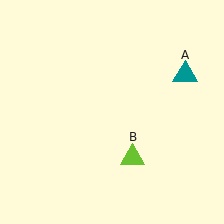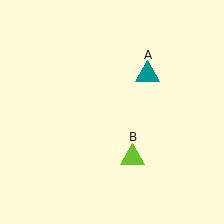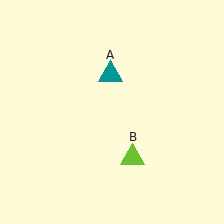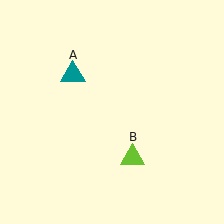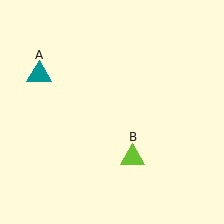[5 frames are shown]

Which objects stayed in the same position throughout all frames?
Lime triangle (object B) remained stationary.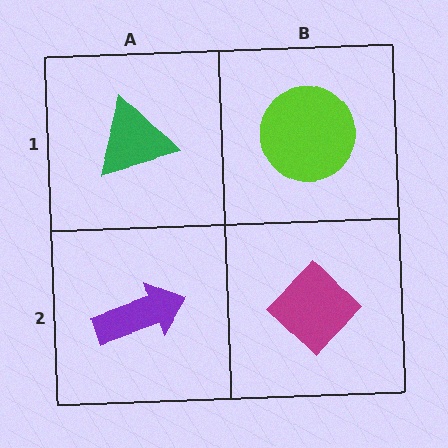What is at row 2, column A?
A purple arrow.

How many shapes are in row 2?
2 shapes.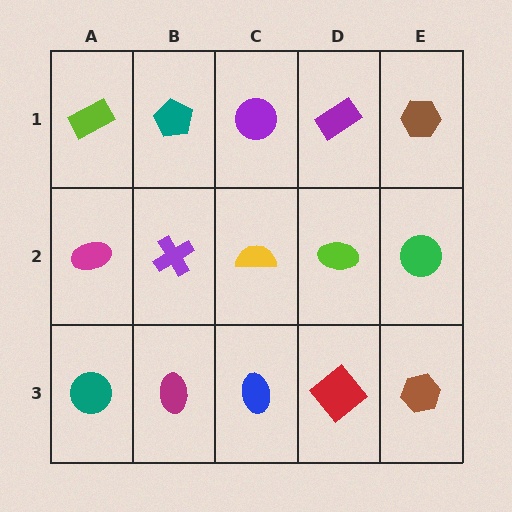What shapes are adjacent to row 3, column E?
A green circle (row 2, column E), a red diamond (row 3, column D).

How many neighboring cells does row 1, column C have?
3.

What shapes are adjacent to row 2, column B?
A teal pentagon (row 1, column B), a magenta ellipse (row 3, column B), a magenta ellipse (row 2, column A), a yellow semicircle (row 2, column C).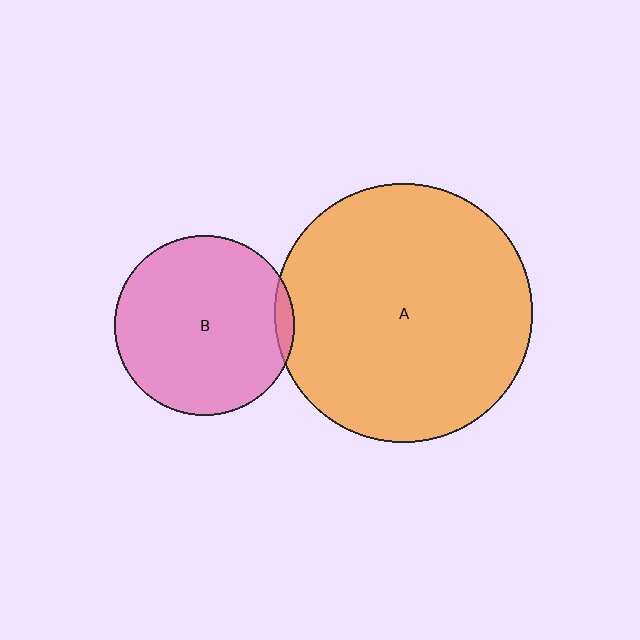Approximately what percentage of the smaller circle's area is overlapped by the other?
Approximately 5%.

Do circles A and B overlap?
Yes.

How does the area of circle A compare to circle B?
Approximately 2.1 times.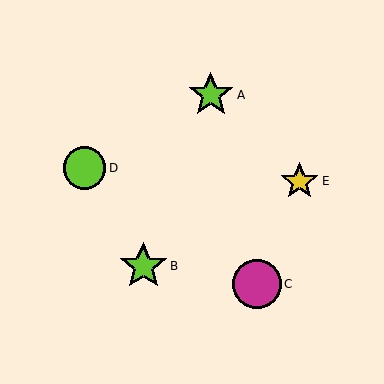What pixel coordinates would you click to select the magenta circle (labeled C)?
Click at (257, 284) to select the magenta circle C.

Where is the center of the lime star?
The center of the lime star is at (211, 95).